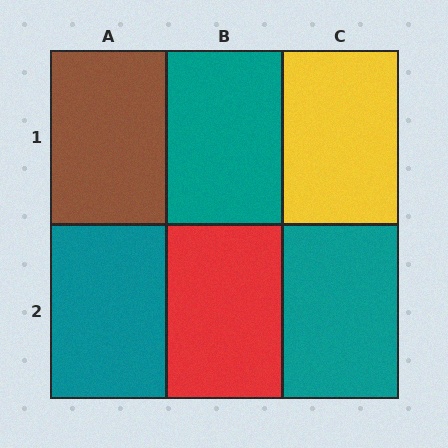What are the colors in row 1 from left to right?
Brown, teal, yellow.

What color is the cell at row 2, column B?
Red.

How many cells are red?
1 cell is red.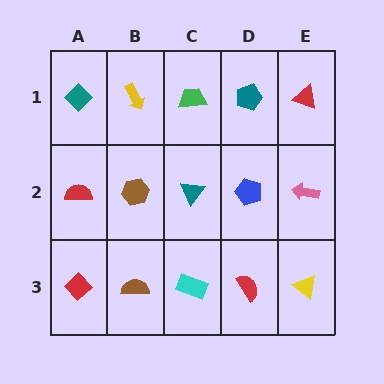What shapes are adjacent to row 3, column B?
A brown hexagon (row 2, column B), a red diamond (row 3, column A), a cyan rectangle (row 3, column C).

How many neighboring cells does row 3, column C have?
3.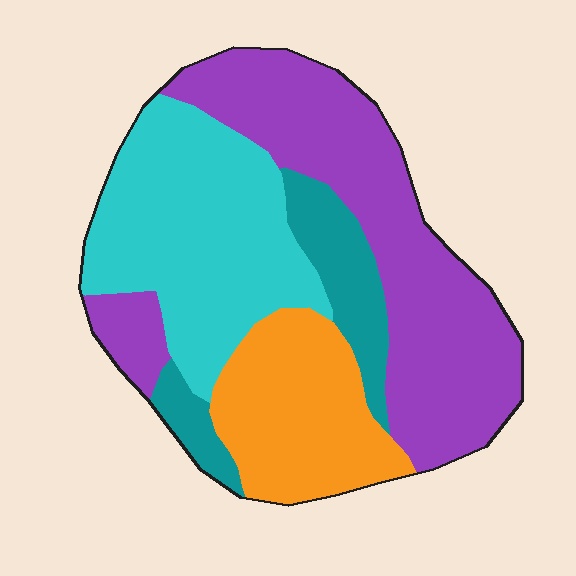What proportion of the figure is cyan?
Cyan takes up about one third (1/3) of the figure.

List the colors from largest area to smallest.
From largest to smallest: purple, cyan, orange, teal.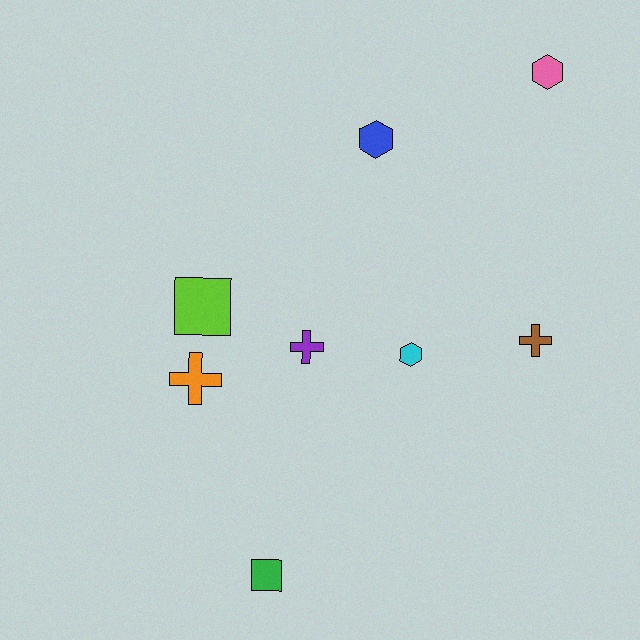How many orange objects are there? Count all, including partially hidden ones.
There is 1 orange object.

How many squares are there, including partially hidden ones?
There are 2 squares.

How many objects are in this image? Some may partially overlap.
There are 8 objects.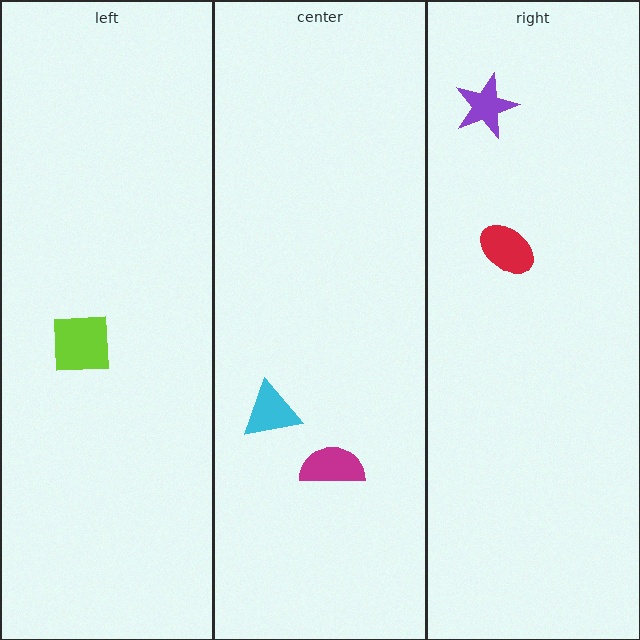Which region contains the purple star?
The right region.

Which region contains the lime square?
The left region.